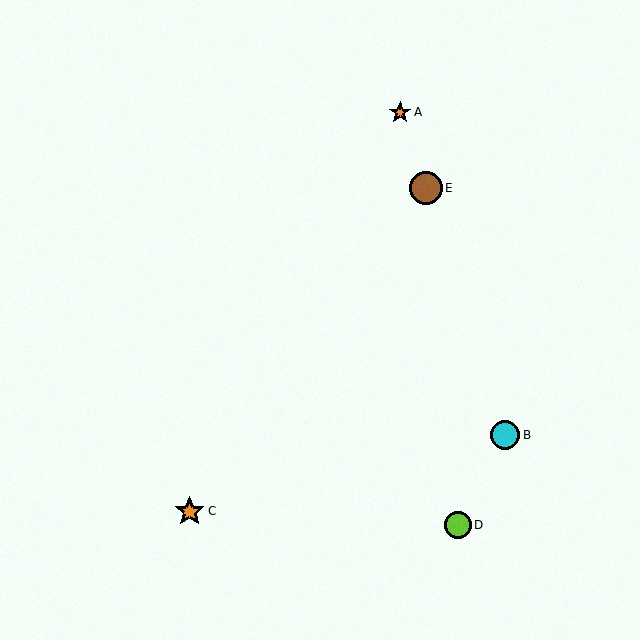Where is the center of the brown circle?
The center of the brown circle is at (426, 188).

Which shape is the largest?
The brown circle (labeled E) is the largest.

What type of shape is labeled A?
Shape A is an orange star.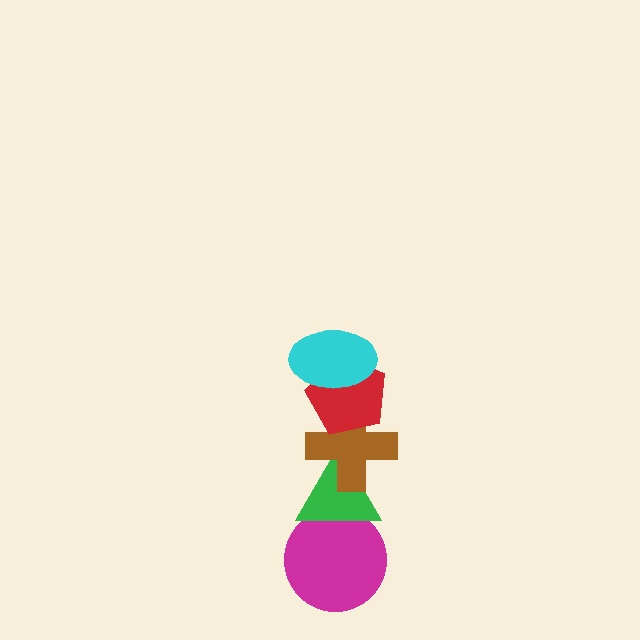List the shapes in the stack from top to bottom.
From top to bottom: the cyan ellipse, the red pentagon, the brown cross, the green triangle, the magenta circle.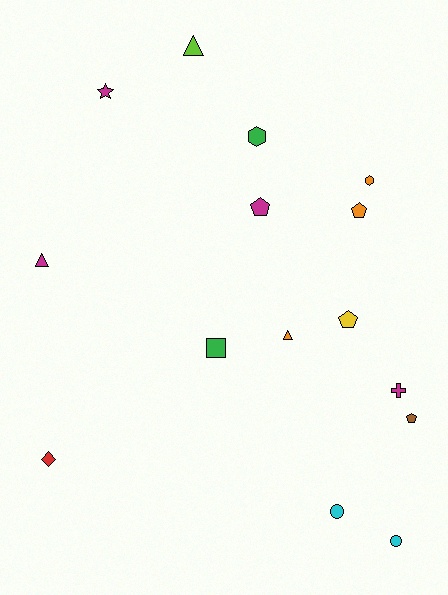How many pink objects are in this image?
There are no pink objects.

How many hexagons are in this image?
There are 2 hexagons.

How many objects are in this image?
There are 15 objects.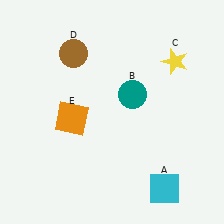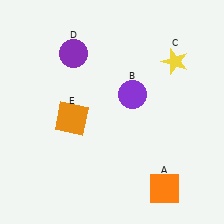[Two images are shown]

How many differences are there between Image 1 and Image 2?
There are 3 differences between the two images.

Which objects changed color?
A changed from cyan to orange. B changed from teal to purple. D changed from brown to purple.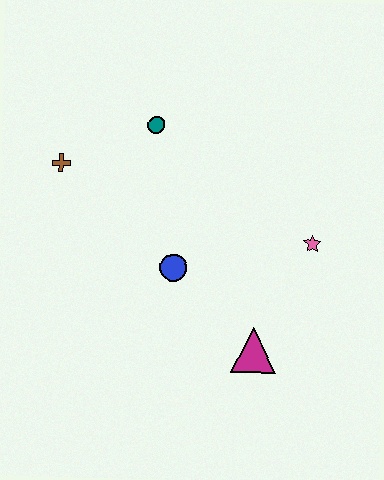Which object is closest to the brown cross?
The teal circle is closest to the brown cross.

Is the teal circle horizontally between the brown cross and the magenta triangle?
Yes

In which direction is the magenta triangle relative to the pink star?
The magenta triangle is below the pink star.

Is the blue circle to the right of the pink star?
No